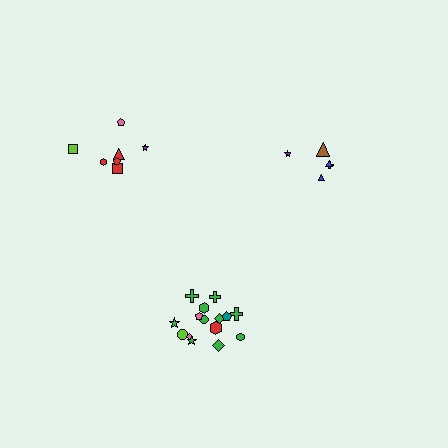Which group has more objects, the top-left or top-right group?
The top-left group.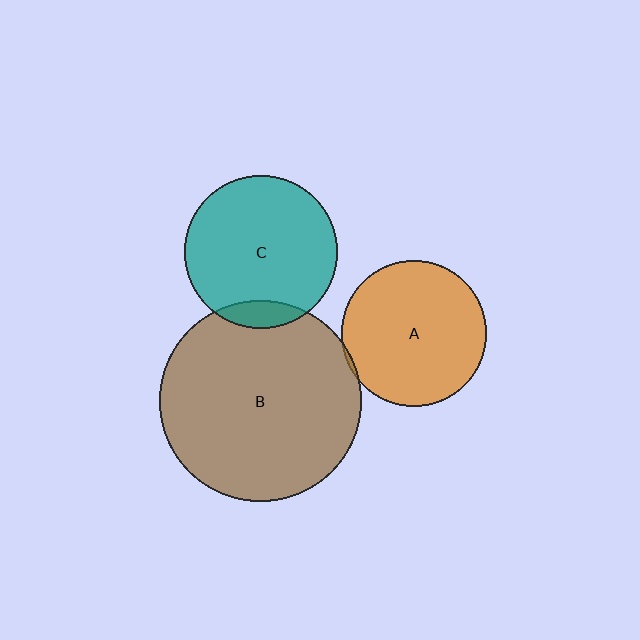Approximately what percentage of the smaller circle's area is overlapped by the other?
Approximately 5%.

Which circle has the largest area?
Circle B (brown).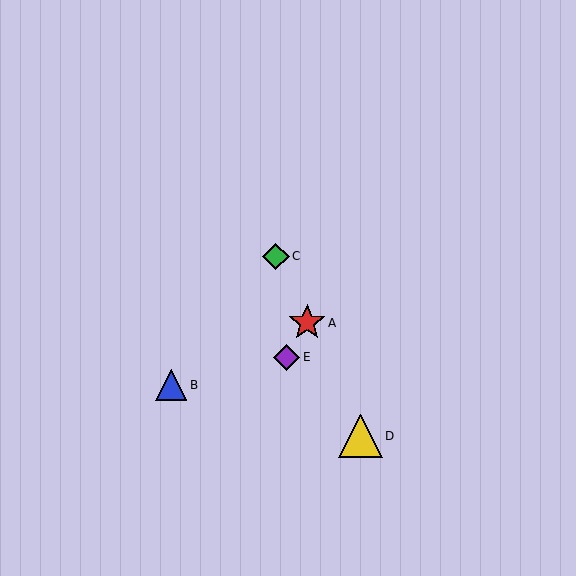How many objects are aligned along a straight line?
3 objects (A, C, D) are aligned along a straight line.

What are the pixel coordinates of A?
Object A is at (307, 323).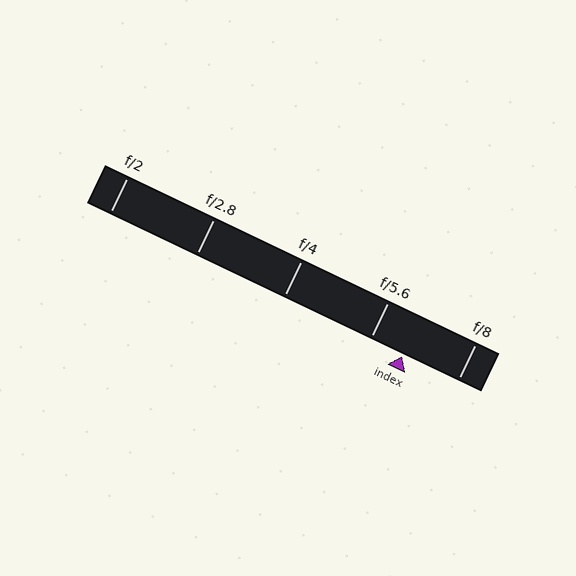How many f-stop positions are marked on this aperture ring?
There are 5 f-stop positions marked.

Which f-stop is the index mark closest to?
The index mark is closest to f/5.6.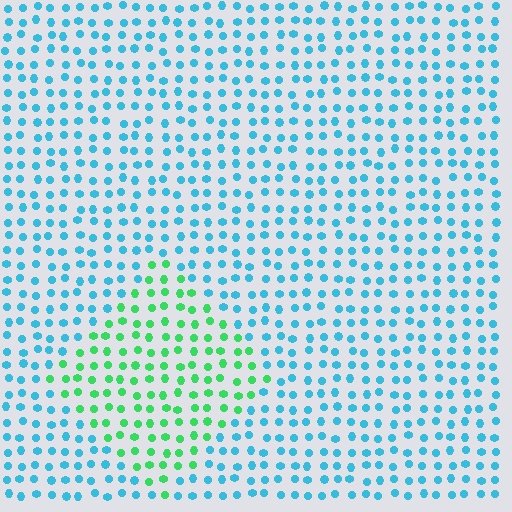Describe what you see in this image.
The image is filled with small cyan elements in a uniform arrangement. A diamond-shaped region is visible where the elements are tinted to a slightly different hue, forming a subtle color boundary.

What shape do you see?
I see a diamond.